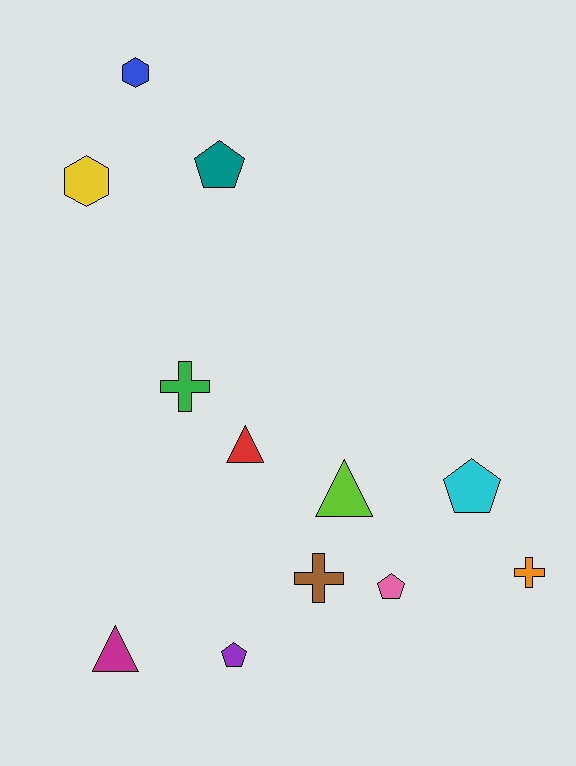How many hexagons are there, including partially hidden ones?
There are 2 hexagons.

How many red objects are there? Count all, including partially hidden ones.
There is 1 red object.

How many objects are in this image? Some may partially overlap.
There are 12 objects.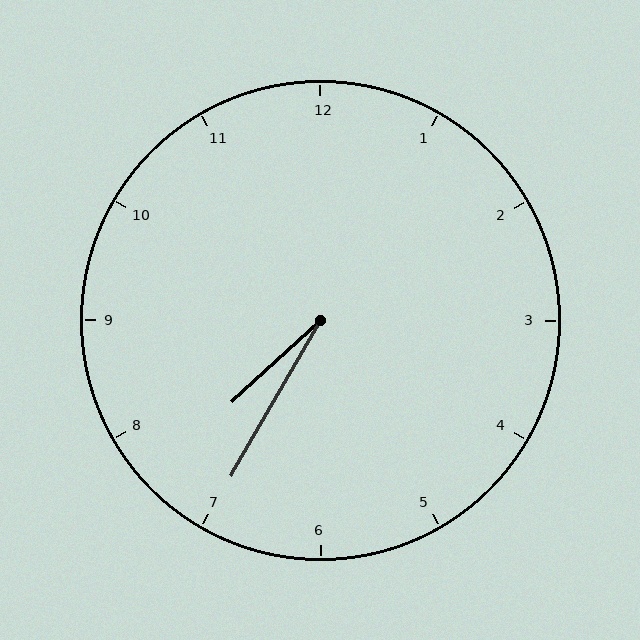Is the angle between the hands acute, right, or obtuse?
It is acute.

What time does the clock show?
7:35.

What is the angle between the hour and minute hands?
Approximately 18 degrees.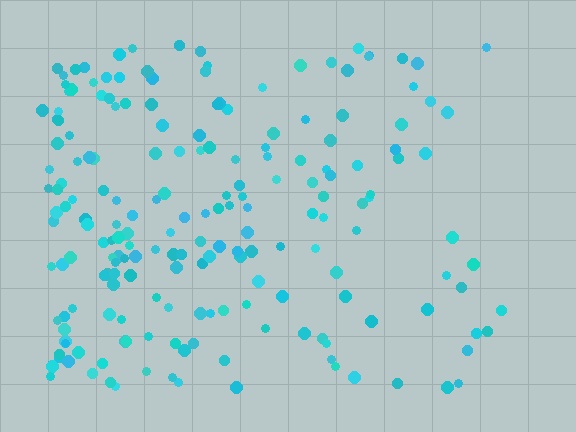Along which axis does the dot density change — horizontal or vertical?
Horizontal.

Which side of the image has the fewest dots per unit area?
The right.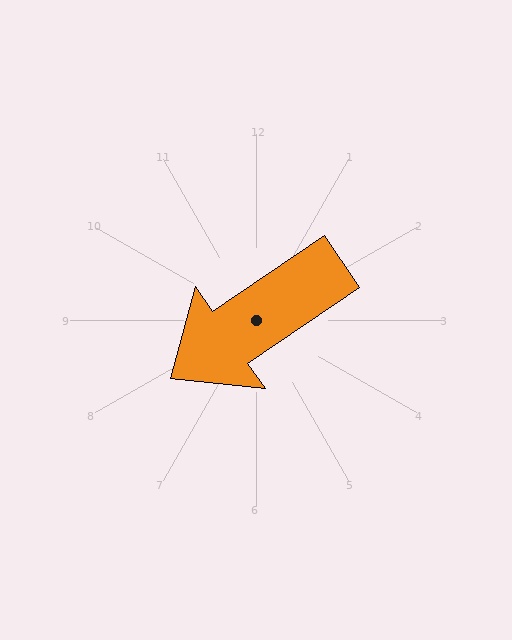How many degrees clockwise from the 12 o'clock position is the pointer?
Approximately 236 degrees.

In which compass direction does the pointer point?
Southwest.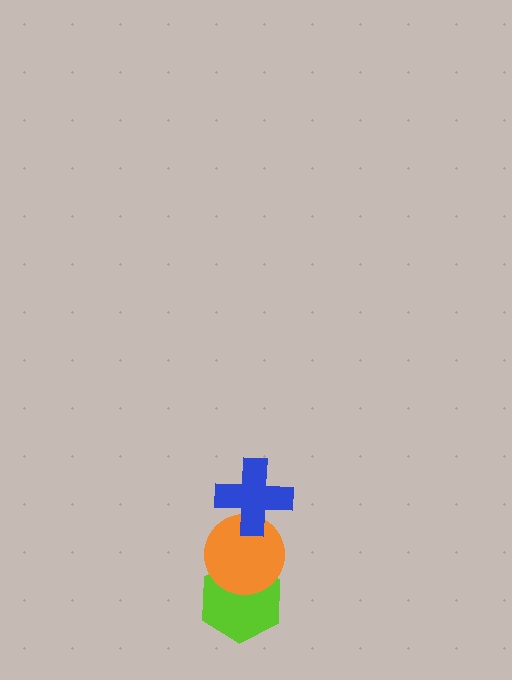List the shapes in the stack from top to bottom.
From top to bottom: the blue cross, the orange circle, the lime hexagon.